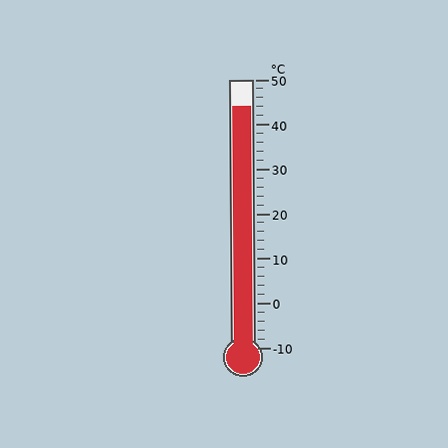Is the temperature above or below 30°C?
The temperature is above 30°C.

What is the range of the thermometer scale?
The thermometer scale ranges from -10°C to 50°C.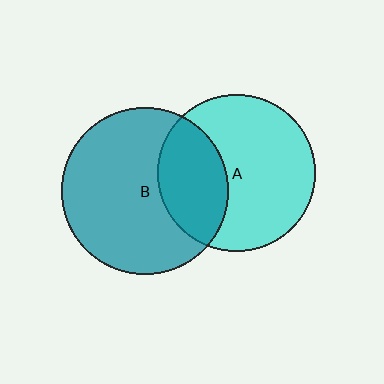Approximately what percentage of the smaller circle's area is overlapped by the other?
Approximately 35%.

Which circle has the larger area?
Circle B (teal).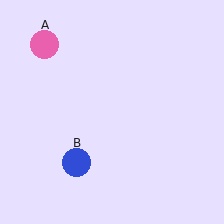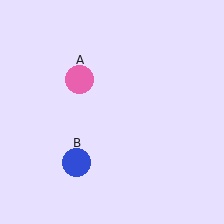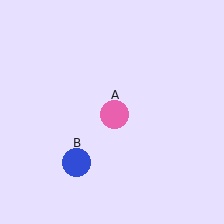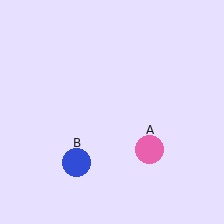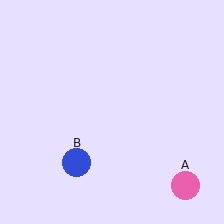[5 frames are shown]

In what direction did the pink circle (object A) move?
The pink circle (object A) moved down and to the right.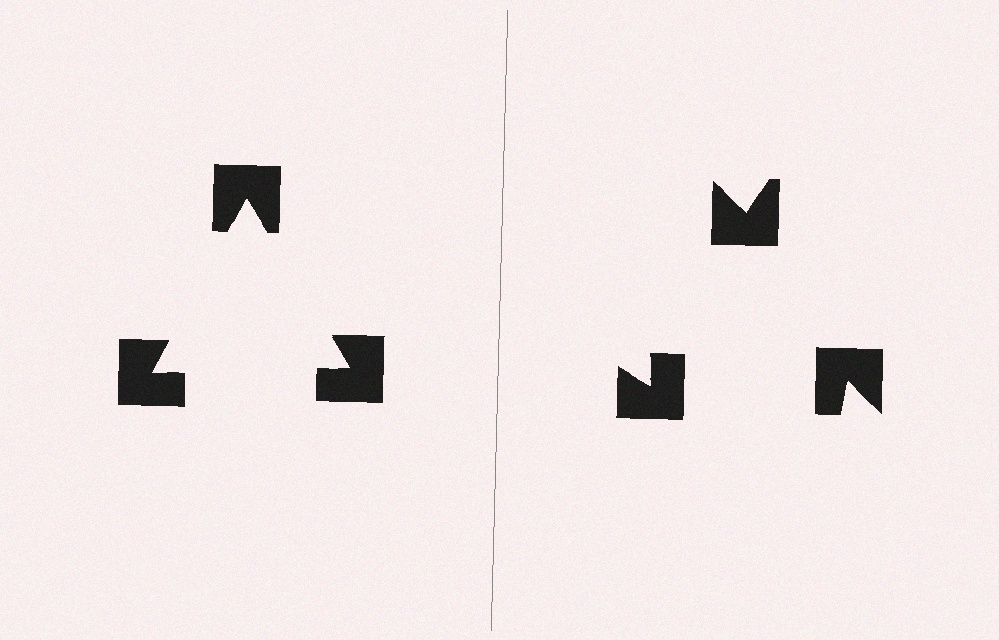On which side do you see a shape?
An illusory triangle appears on the left side. On the right side the wedge cuts are rotated, so no coherent shape forms.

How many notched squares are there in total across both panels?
6 — 3 on each side.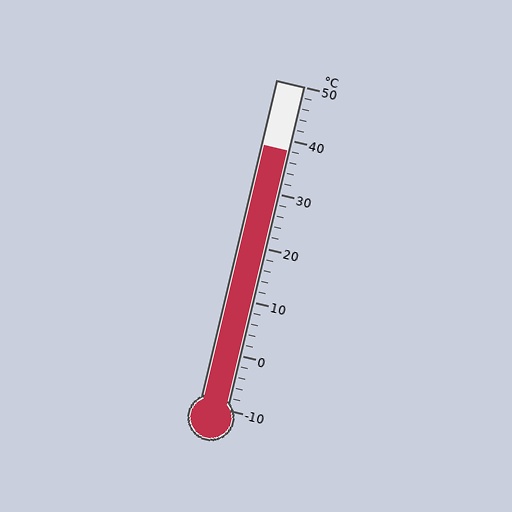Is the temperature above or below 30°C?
The temperature is above 30°C.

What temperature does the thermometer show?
The thermometer shows approximately 38°C.